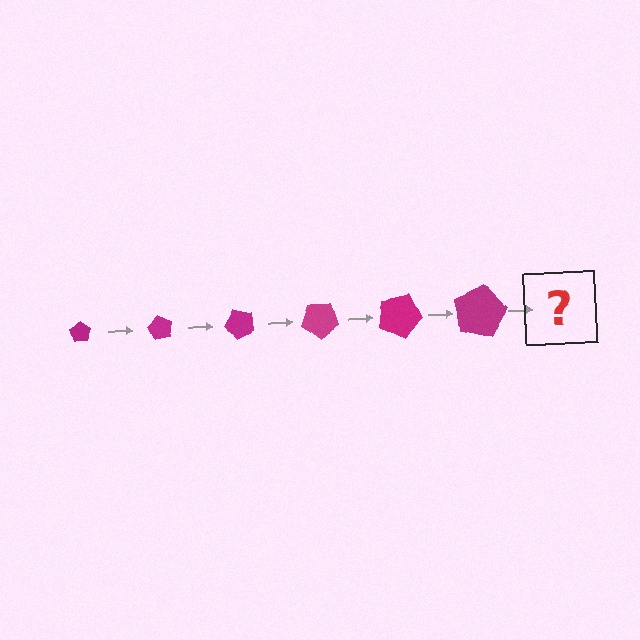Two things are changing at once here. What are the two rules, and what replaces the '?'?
The two rules are that the pentagon grows larger each step and it rotates 60 degrees each step. The '?' should be a pentagon, larger than the previous one and rotated 360 degrees from the start.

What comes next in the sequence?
The next element should be a pentagon, larger than the previous one and rotated 360 degrees from the start.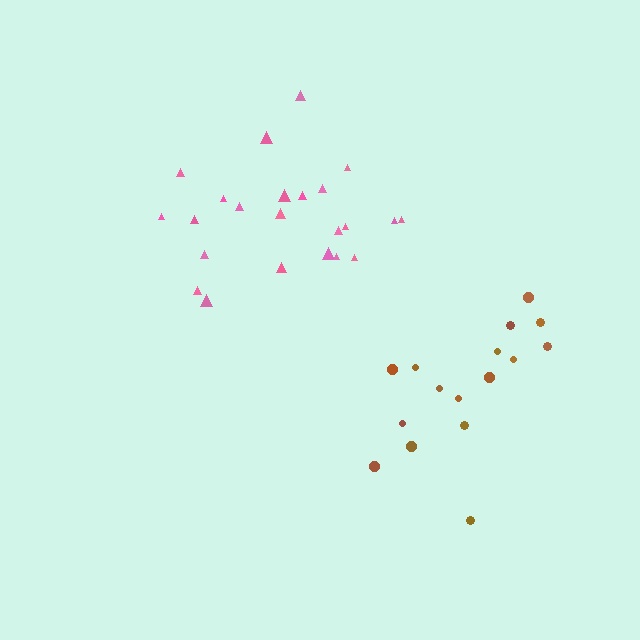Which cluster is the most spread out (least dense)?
Brown.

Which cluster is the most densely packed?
Pink.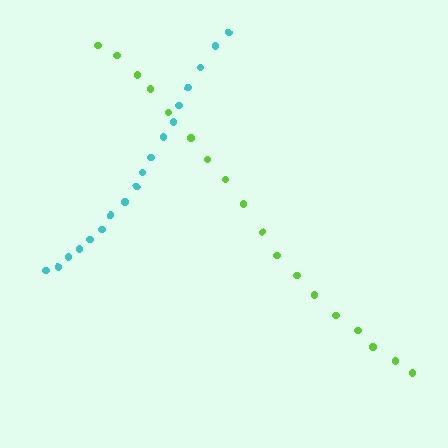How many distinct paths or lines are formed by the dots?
There are 2 distinct paths.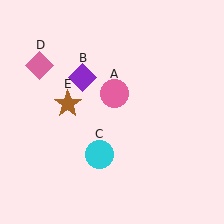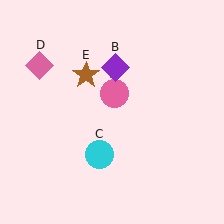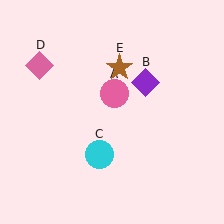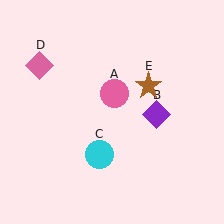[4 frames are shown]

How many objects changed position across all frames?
2 objects changed position: purple diamond (object B), brown star (object E).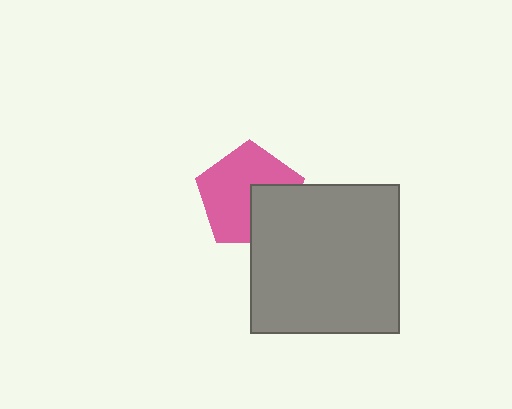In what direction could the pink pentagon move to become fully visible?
The pink pentagon could move toward the upper-left. That would shift it out from behind the gray square entirely.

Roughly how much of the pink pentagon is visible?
Most of it is visible (roughly 67%).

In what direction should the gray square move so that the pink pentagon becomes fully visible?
The gray square should move toward the lower-right. That is the shortest direction to clear the overlap and leave the pink pentagon fully visible.